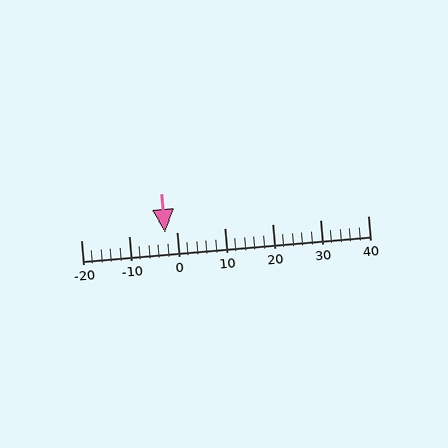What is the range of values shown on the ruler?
The ruler shows values from -20 to 40.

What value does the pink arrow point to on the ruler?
The pink arrow points to approximately -2.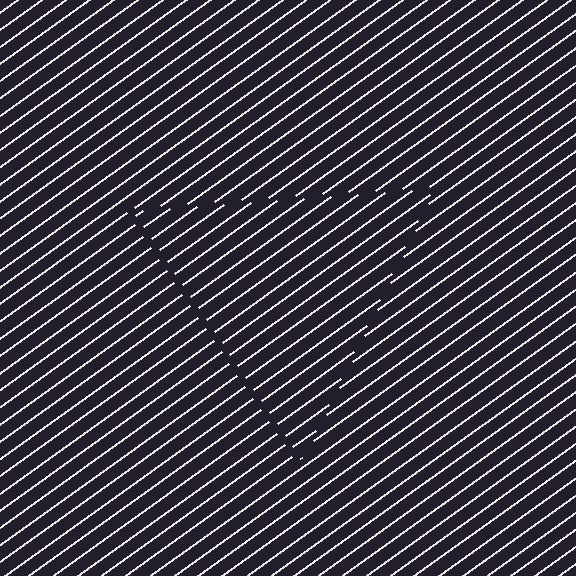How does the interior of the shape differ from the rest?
The interior of the shape contains the same grating, shifted by half a period — the contour is defined by the phase discontinuity where line-ends from the inner and outer gratings abut.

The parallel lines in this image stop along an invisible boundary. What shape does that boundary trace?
An illusory triangle. The interior of the shape contains the same grating, shifted by half a period — the contour is defined by the phase discontinuity where line-ends from the inner and outer gratings abut.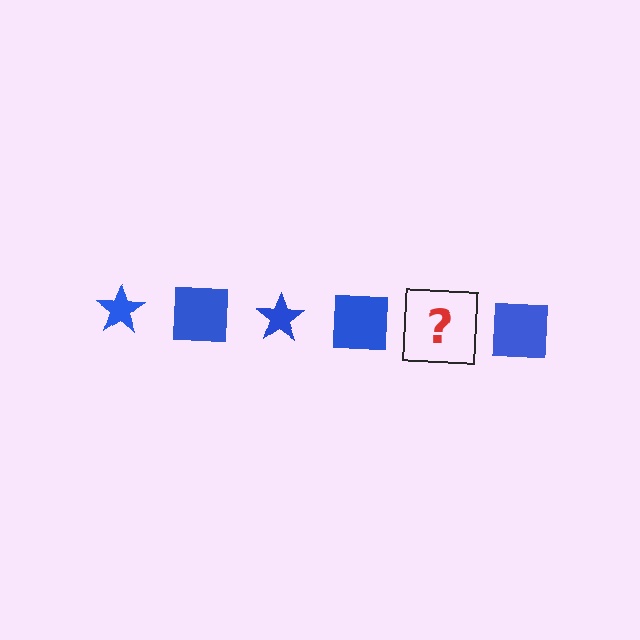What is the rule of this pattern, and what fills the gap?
The rule is that the pattern cycles through star, square shapes in blue. The gap should be filled with a blue star.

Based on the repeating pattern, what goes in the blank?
The blank should be a blue star.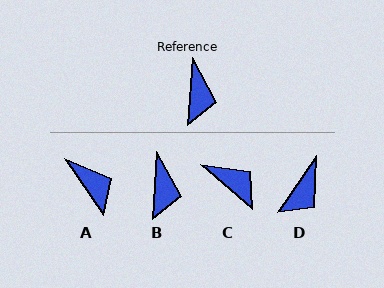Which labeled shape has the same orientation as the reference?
B.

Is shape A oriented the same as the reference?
No, it is off by about 38 degrees.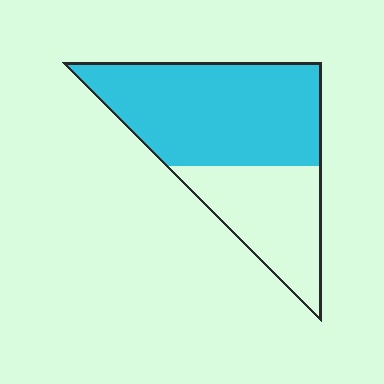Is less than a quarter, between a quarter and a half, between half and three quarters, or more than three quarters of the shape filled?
Between half and three quarters.